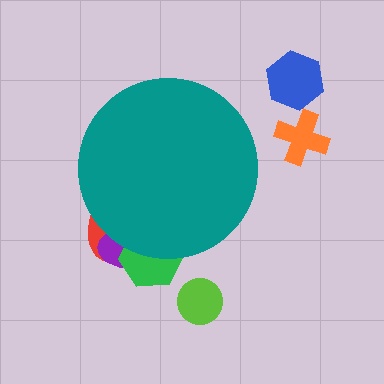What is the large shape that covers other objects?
A teal circle.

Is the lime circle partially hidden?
No, the lime circle is fully visible.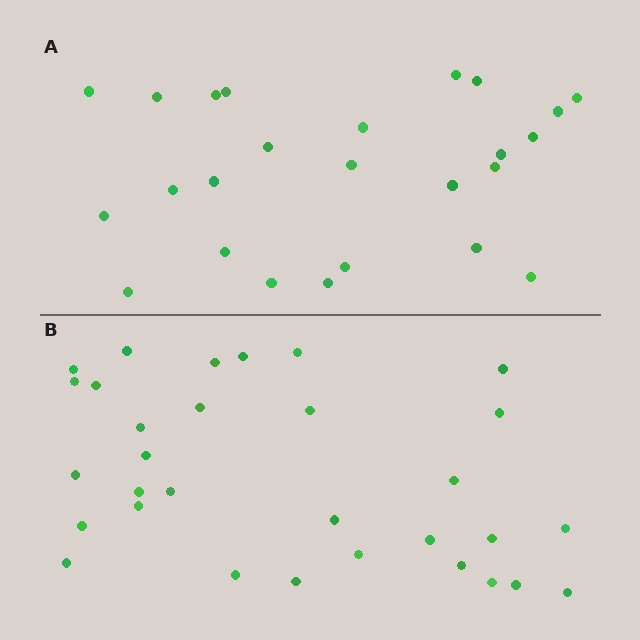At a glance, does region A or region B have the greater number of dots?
Region B (the bottom region) has more dots.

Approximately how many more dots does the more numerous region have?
Region B has about 6 more dots than region A.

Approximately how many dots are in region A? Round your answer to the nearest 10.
About 20 dots. (The exact count is 25, which rounds to 20.)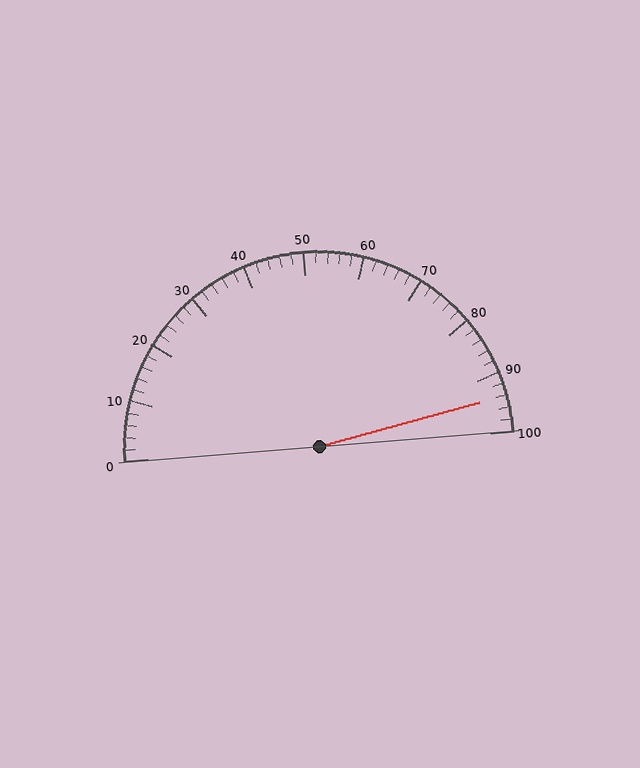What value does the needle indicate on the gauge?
The needle indicates approximately 94.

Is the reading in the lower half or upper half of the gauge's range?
The reading is in the upper half of the range (0 to 100).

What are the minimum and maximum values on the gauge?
The gauge ranges from 0 to 100.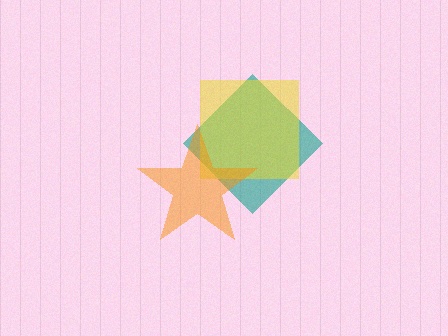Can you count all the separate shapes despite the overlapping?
Yes, there are 3 separate shapes.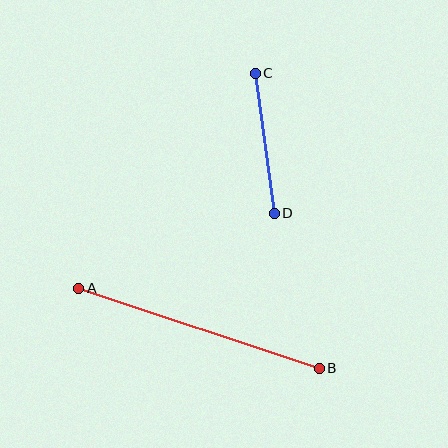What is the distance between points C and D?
The distance is approximately 141 pixels.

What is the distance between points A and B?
The distance is approximately 253 pixels.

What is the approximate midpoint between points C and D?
The midpoint is at approximately (265, 143) pixels.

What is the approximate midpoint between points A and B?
The midpoint is at approximately (199, 328) pixels.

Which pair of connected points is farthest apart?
Points A and B are farthest apart.